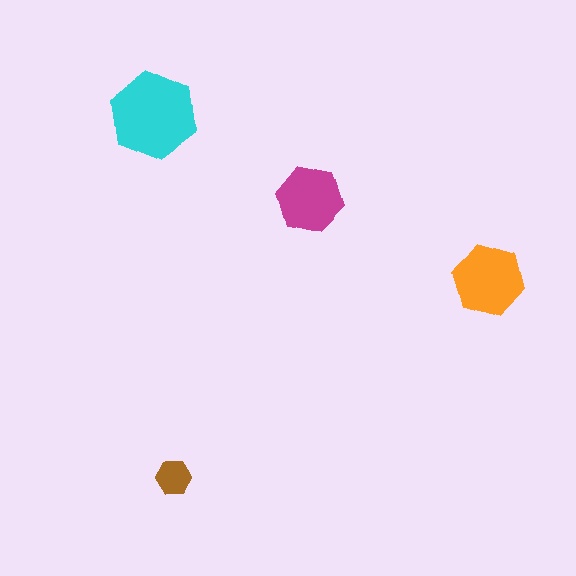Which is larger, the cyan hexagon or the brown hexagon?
The cyan one.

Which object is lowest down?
The brown hexagon is bottommost.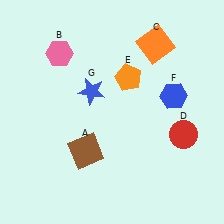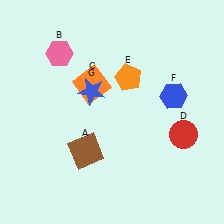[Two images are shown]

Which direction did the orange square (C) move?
The orange square (C) moved left.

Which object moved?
The orange square (C) moved left.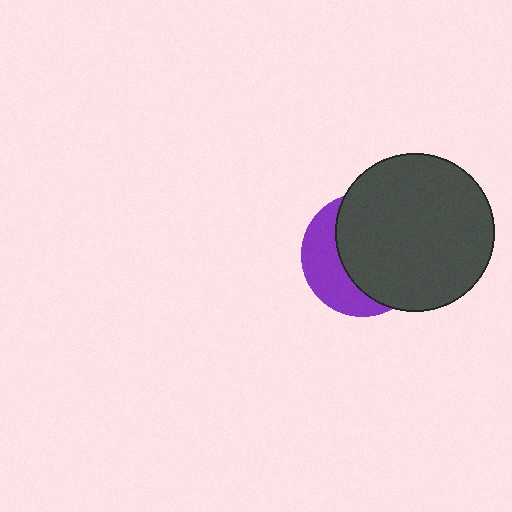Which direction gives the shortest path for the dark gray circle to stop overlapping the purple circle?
Moving right gives the shortest separation.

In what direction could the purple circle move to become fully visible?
The purple circle could move left. That would shift it out from behind the dark gray circle entirely.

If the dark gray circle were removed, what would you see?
You would see the complete purple circle.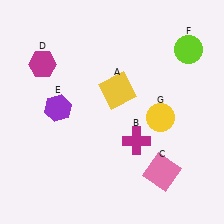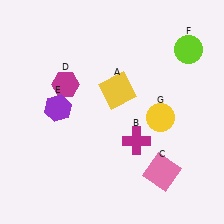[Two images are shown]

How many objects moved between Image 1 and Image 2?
1 object moved between the two images.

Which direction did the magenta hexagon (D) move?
The magenta hexagon (D) moved right.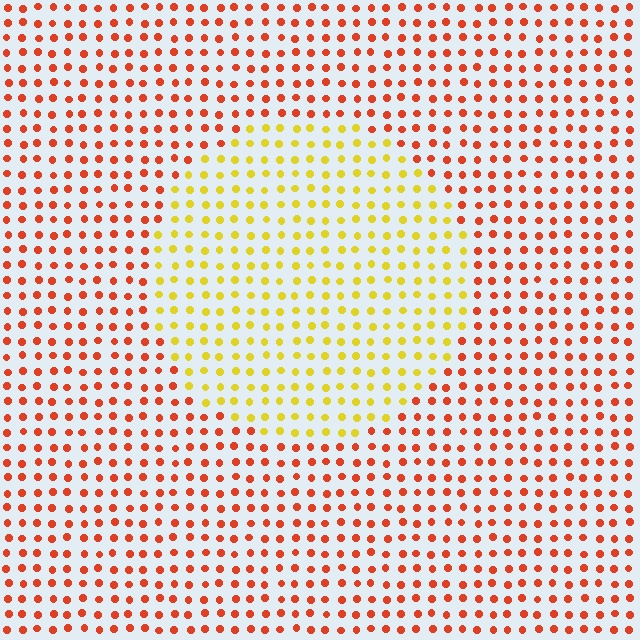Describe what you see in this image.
The image is filled with small red elements in a uniform arrangement. A circle-shaped region is visible where the elements are tinted to a slightly different hue, forming a subtle color boundary.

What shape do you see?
I see a circle.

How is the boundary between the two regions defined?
The boundary is defined purely by a slight shift in hue (about 48 degrees). Spacing, size, and orientation are identical on both sides.